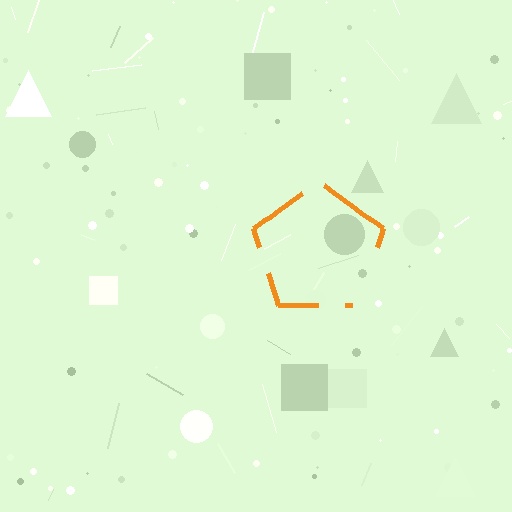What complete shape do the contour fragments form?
The contour fragments form a pentagon.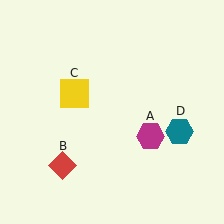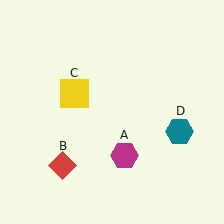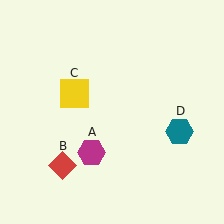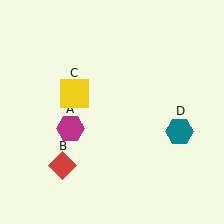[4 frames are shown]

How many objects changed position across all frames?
1 object changed position: magenta hexagon (object A).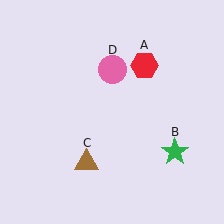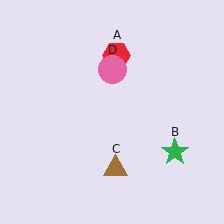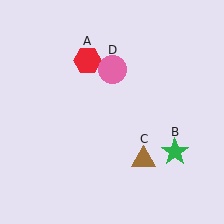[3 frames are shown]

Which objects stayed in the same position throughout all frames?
Green star (object B) and pink circle (object D) remained stationary.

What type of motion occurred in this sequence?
The red hexagon (object A), brown triangle (object C) rotated counterclockwise around the center of the scene.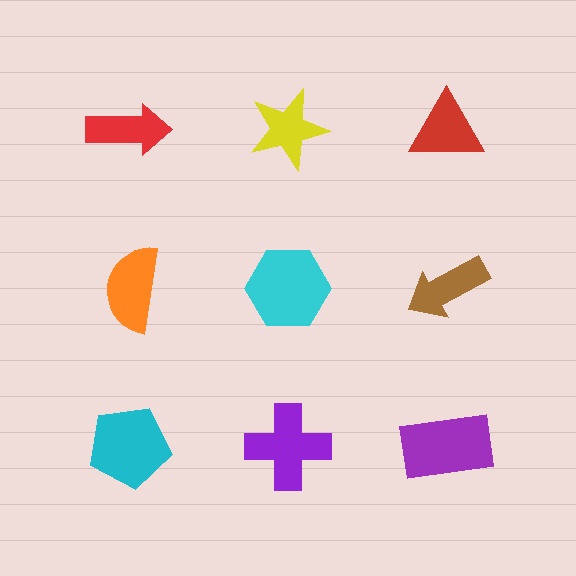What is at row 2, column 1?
An orange semicircle.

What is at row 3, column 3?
A purple rectangle.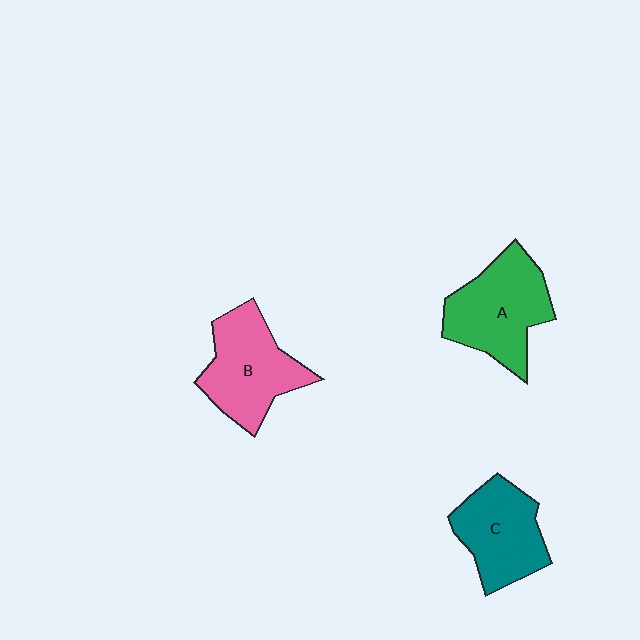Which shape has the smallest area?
Shape C (teal).